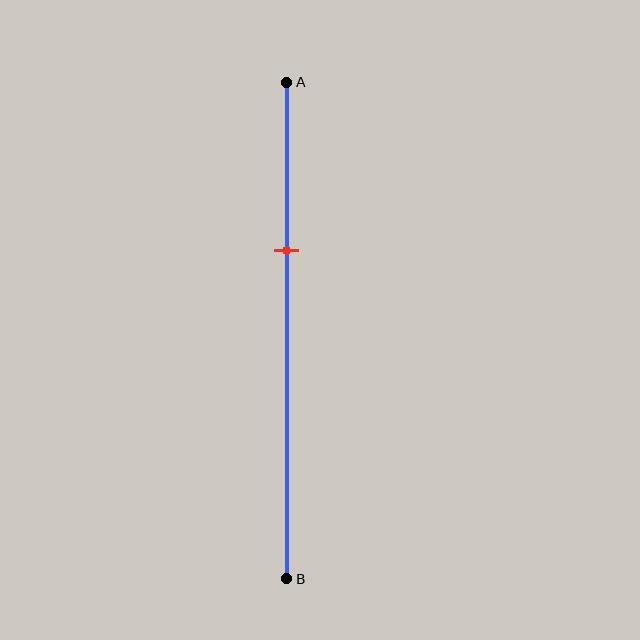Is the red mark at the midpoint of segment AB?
No, the mark is at about 35% from A, not at the 50% midpoint.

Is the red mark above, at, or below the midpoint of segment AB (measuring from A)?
The red mark is above the midpoint of segment AB.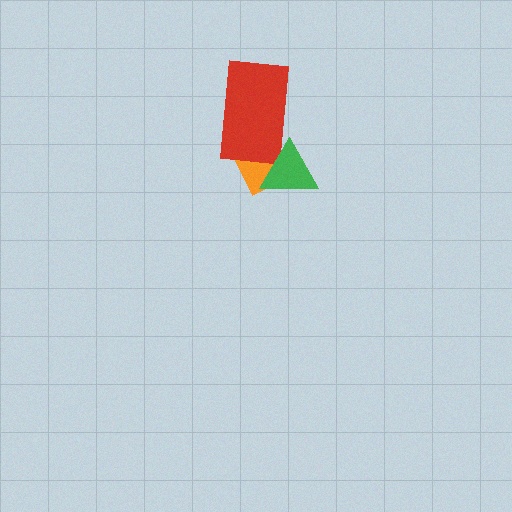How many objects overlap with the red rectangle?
2 objects overlap with the red rectangle.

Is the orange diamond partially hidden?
Yes, it is partially covered by another shape.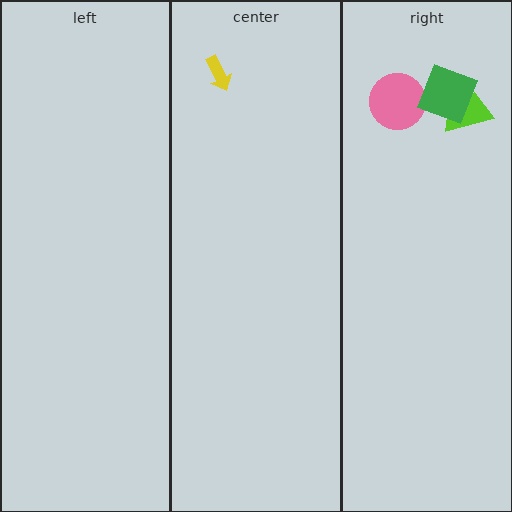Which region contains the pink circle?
The right region.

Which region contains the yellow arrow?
The center region.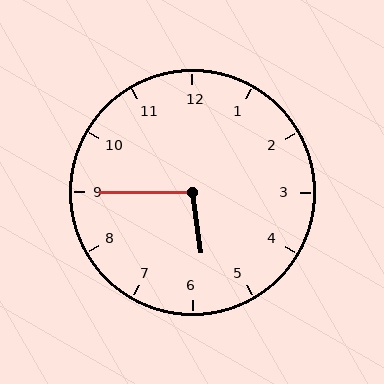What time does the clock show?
5:45.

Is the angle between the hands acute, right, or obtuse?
It is obtuse.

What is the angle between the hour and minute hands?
Approximately 98 degrees.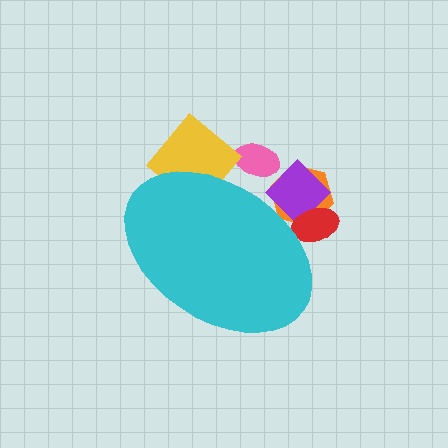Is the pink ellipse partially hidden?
Yes, the pink ellipse is partially hidden behind the cyan ellipse.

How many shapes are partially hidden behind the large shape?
5 shapes are partially hidden.